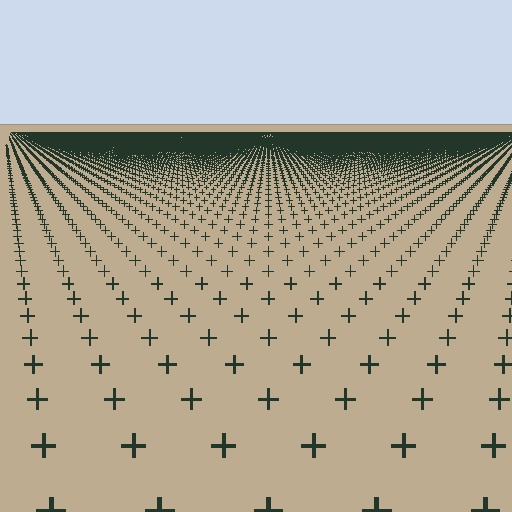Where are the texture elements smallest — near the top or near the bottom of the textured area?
Near the top.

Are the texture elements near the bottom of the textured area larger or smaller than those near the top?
Larger. Near the bottom, elements are closer to the viewer and appear at a bigger on-screen size.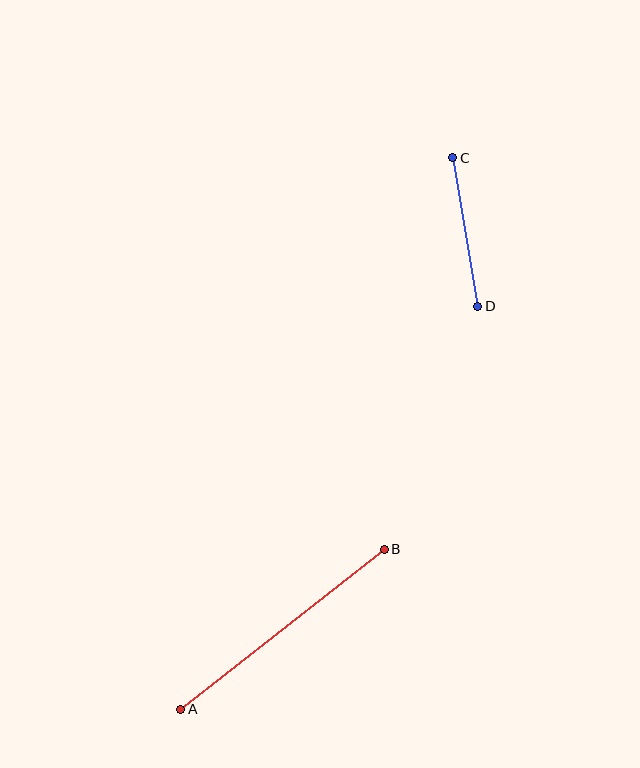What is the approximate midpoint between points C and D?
The midpoint is at approximately (465, 232) pixels.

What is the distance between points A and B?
The distance is approximately 259 pixels.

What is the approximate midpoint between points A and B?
The midpoint is at approximately (282, 629) pixels.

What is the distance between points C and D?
The distance is approximately 151 pixels.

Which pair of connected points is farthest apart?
Points A and B are farthest apart.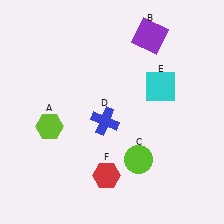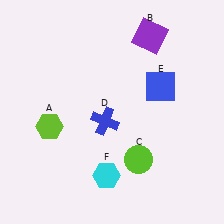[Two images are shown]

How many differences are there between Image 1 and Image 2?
There are 2 differences between the two images.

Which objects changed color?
E changed from cyan to blue. F changed from red to cyan.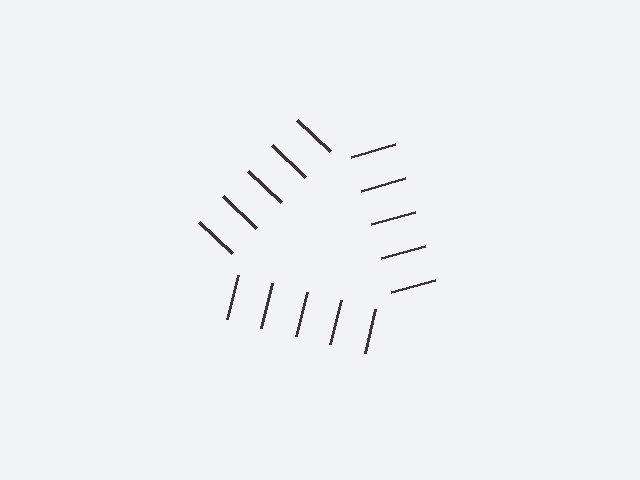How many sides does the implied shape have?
3 sides — the line-ends trace a triangle.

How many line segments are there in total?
15 — 5 along each of the 3 edges.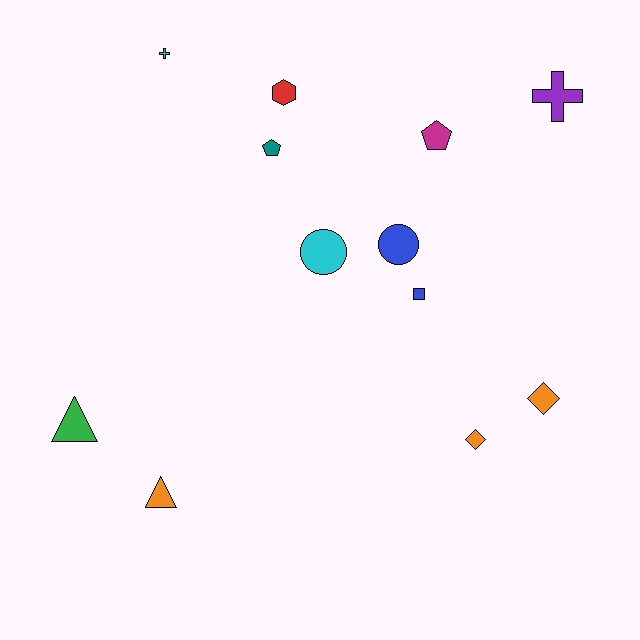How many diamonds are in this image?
There are 2 diamonds.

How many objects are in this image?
There are 12 objects.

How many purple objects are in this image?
There is 1 purple object.